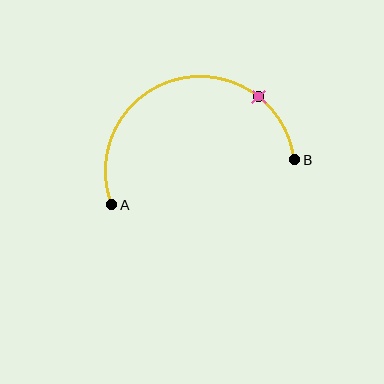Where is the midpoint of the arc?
The arc midpoint is the point on the curve farthest from the straight line joining A and B. It sits above that line.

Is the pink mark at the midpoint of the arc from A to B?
No. The pink mark lies on the arc but is closer to endpoint B. The arc midpoint would be at the point on the curve equidistant along the arc from both A and B.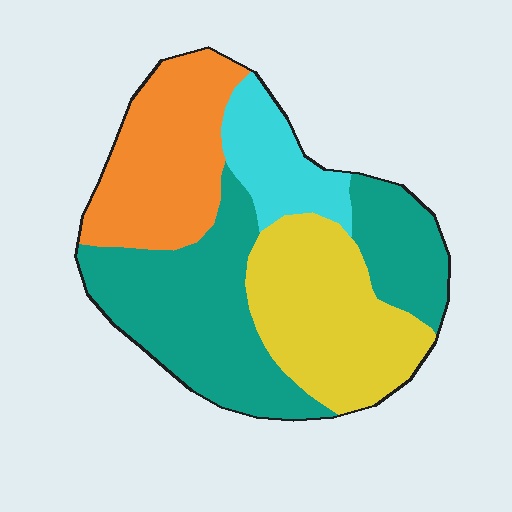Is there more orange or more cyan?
Orange.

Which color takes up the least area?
Cyan, at roughly 10%.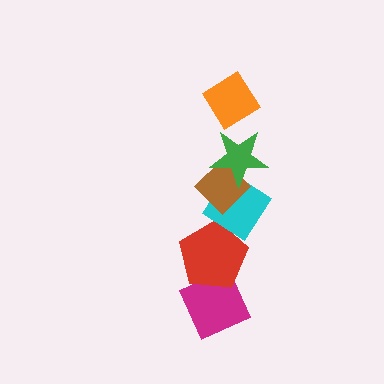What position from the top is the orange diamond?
The orange diamond is 1st from the top.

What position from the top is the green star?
The green star is 2nd from the top.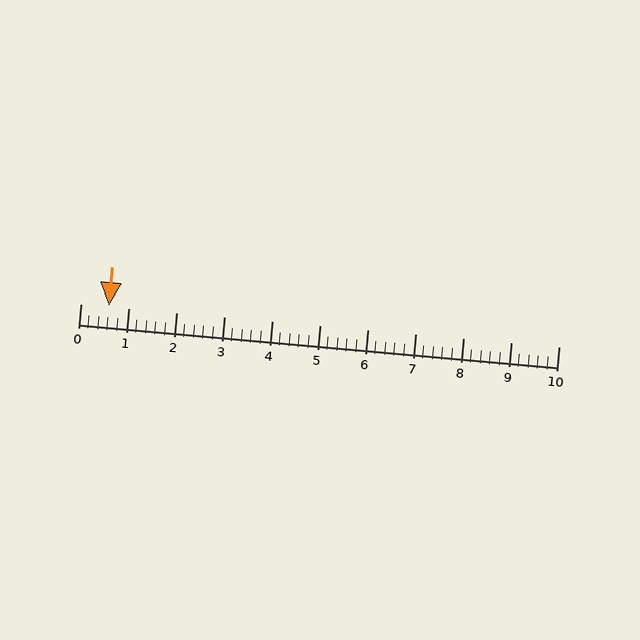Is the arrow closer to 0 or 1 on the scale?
The arrow is closer to 1.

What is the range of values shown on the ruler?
The ruler shows values from 0 to 10.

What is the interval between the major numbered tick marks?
The major tick marks are spaced 1 units apart.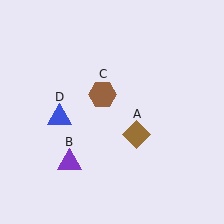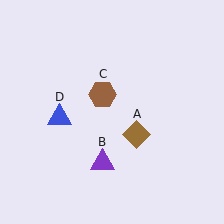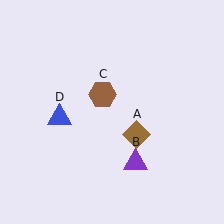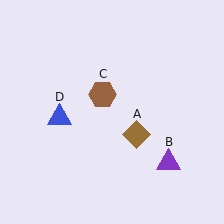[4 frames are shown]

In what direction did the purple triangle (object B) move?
The purple triangle (object B) moved right.